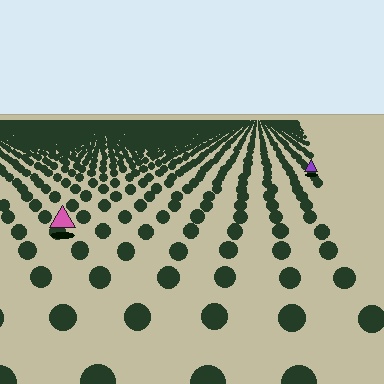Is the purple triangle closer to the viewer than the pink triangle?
No. The pink triangle is closer — you can tell from the texture gradient: the ground texture is coarser near it.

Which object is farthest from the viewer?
The purple triangle is farthest from the viewer. It appears smaller and the ground texture around it is denser.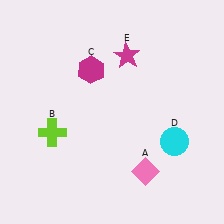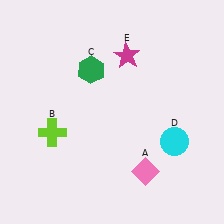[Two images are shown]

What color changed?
The hexagon (C) changed from magenta in Image 1 to green in Image 2.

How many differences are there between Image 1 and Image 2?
There is 1 difference between the two images.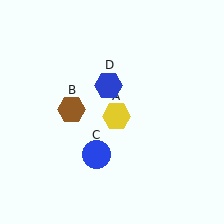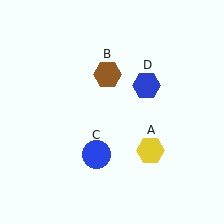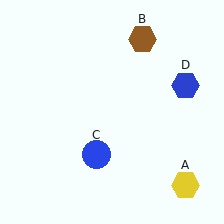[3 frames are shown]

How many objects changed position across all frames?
3 objects changed position: yellow hexagon (object A), brown hexagon (object B), blue hexagon (object D).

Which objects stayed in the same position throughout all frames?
Blue circle (object C) remained stationary.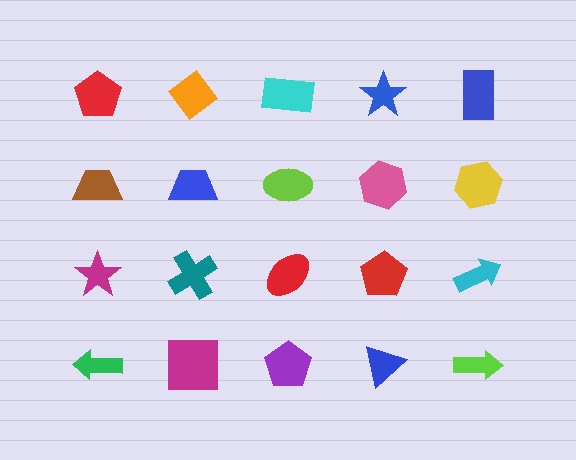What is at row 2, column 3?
A lime ellipse.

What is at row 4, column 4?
A blue triangle.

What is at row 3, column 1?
A magenta star.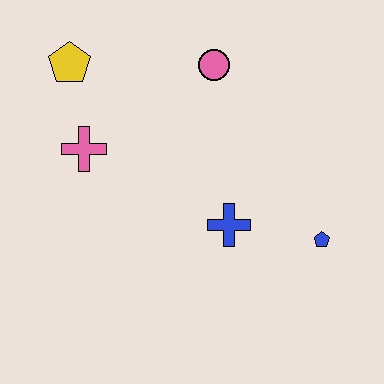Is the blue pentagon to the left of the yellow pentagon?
No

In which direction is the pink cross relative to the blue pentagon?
The pink cross is to the left of the blue pentagon.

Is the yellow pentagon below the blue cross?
No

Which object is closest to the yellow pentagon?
The pink cross is closest to the yellow pentagon.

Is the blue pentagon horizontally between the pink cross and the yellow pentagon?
No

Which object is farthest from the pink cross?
The blue pentagon is farthest from the pink cross.